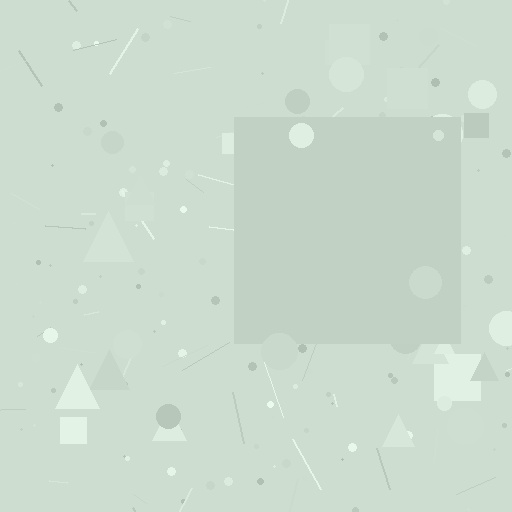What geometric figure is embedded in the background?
A square is embedded in the background.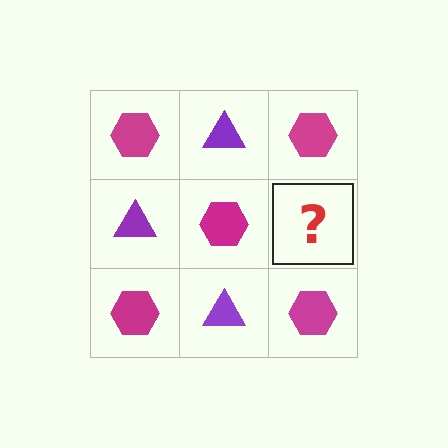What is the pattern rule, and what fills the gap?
The rule is that it alternates magenta hexagon and purple triangle in a checkerboard pattern. The gap should be filled with a purple triangle.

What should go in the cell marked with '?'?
The missing cell should contain a purple triangle.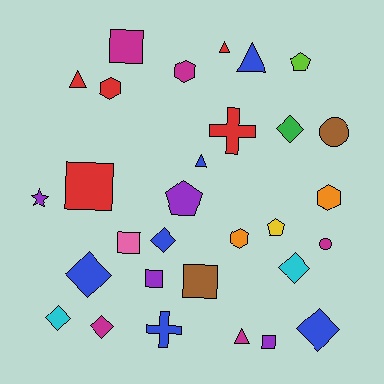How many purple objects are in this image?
There are 4 purple objects.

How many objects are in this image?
There are 30 objects.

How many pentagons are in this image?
There are 3 pentagons.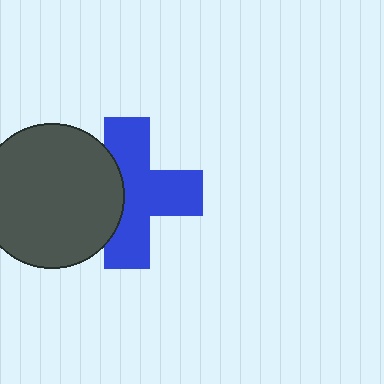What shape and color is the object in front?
The object in front is a dark gray circle.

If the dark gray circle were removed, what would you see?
You would see the complete blue cross.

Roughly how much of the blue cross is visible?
Most of it is visible (roughly 67%).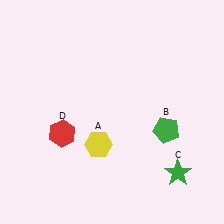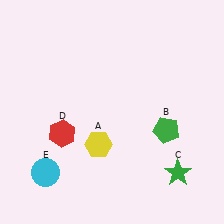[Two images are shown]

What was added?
A cyan circle (E) was added in Image 2.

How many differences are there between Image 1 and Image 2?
There is 1 difference between the two images.